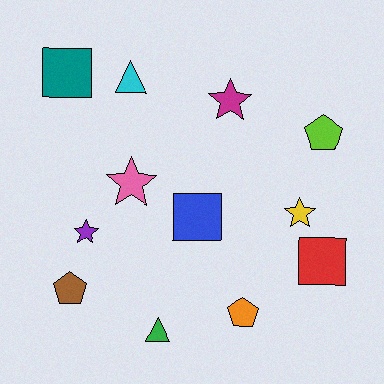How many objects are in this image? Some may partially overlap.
There are 12 objects.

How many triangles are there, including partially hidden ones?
There are 2 triangles.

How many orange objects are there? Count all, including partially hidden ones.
There is 1 orange object.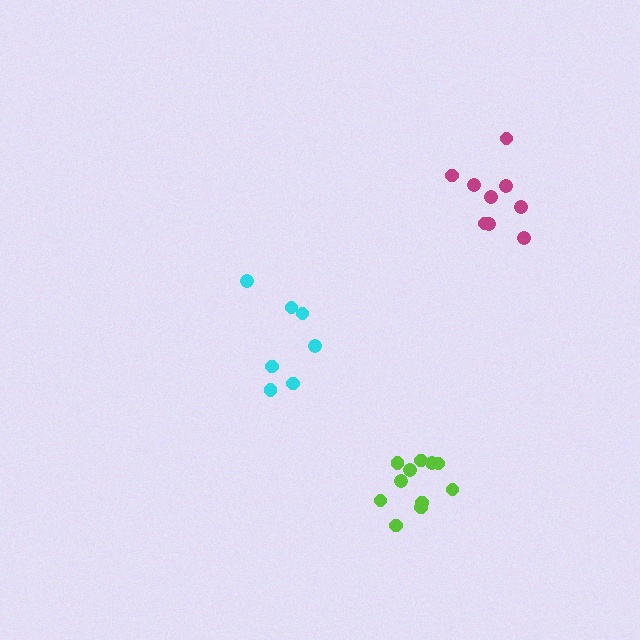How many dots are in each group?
Group 1: 11 dots, Group 2: 7 dots, Group 3: 9 dots (27 total).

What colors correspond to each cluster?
The clusters are colored: lime, cyan, magenta.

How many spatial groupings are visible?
There are 3 spatial groupings.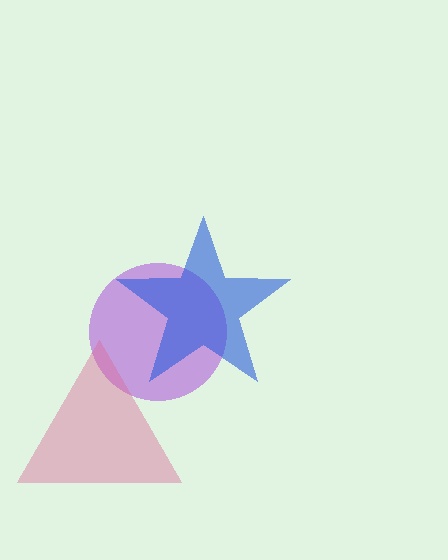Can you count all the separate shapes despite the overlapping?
Yes, there are 3 separate shapes.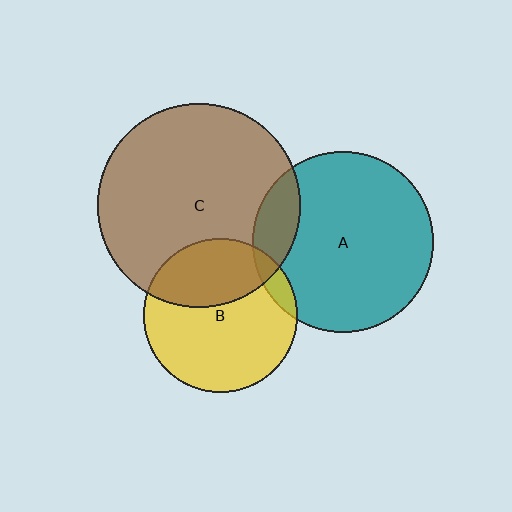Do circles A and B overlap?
Yes.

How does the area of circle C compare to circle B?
Approximately 1.8 times.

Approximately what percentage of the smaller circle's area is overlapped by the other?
Approximately 10%.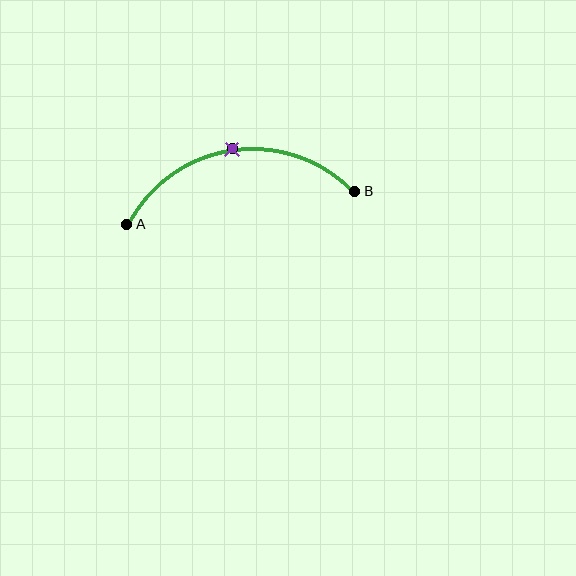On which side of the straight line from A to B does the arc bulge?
The arc bulges above the straight line connecting A and B.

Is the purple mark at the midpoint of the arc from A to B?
Yes. The purple mark lies on the arc at equal arc-length from both A and B — it is the arc midpoint.